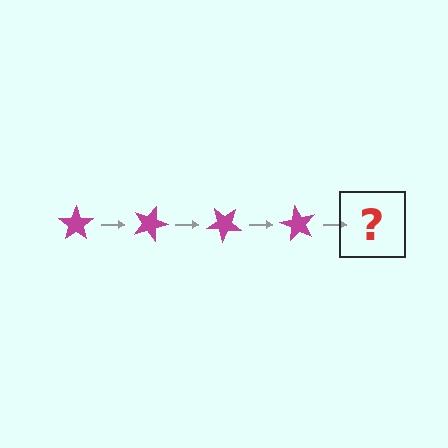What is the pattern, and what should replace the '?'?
The pattern is that the star rotates 20 degrees each step. The '?' should be a magenta star rotated 80 degrees.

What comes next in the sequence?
The next element should be a magenta star rotated 80 degrees.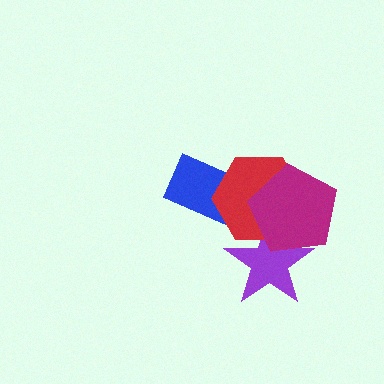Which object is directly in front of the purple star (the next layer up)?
The red hexagon is directly in front of the purple star.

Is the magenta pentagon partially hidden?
No, no other shape covers it.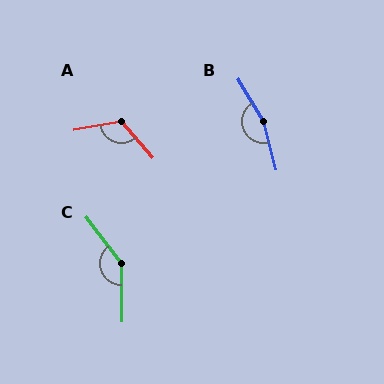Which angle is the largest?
B, at approximately 163 degrees.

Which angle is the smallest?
A, at approximately 120 degrees.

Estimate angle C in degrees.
Approximately 143 degrees.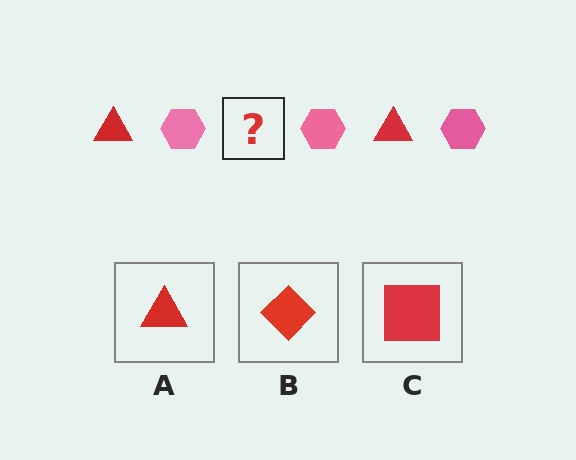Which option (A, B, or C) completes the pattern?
A.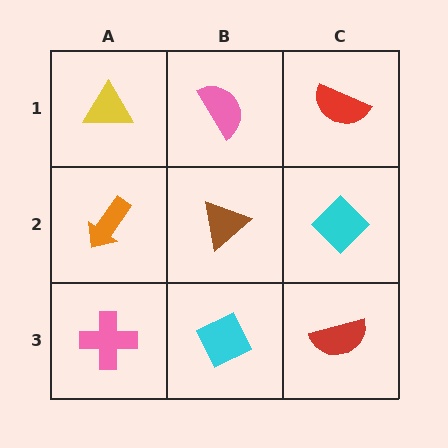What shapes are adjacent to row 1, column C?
A cyan diamond (row 2, column C), a pink semicircle (row 1, column B).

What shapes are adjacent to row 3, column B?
A brown triangle (row 2, column B), a pink cross (row 3, column A), a red semicircle (row 3, column C).